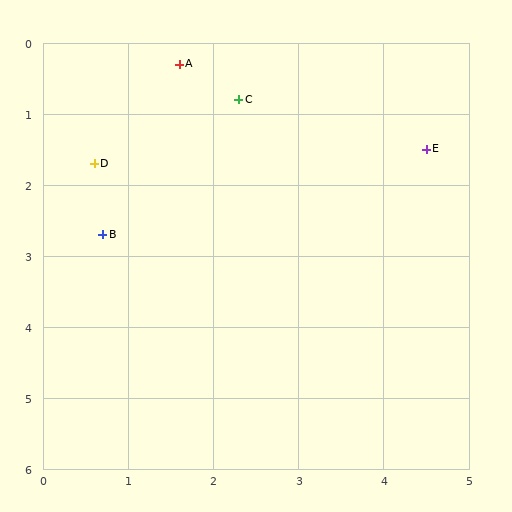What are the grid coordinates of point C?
Point C is at approximately (2.3, 0.8).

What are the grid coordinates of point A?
Point A is at approximately (1.6, 0.3).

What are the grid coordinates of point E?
Point E is at approximately (4.5, 1.5).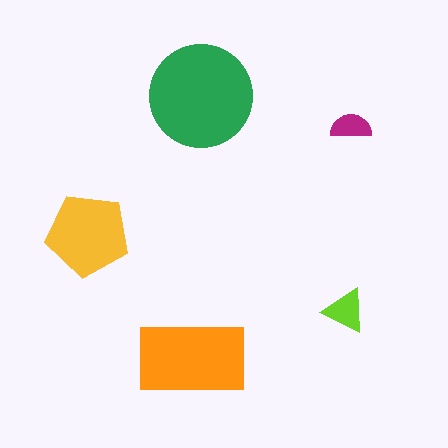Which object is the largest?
The green circle.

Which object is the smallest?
The magenta semicircle.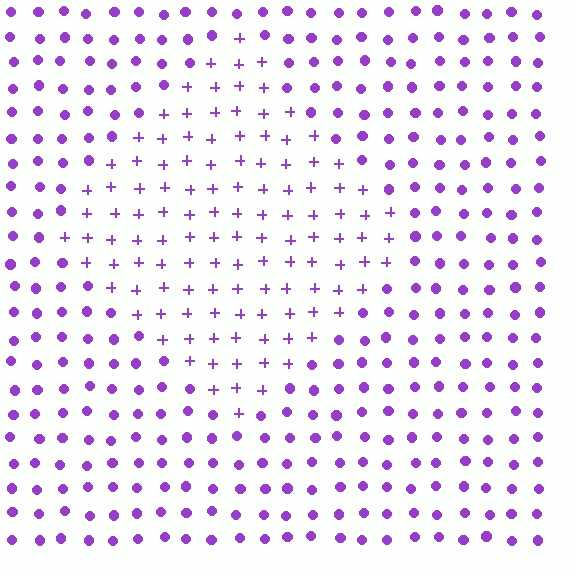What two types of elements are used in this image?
The image uses plus signs inside the diamond region and circles outside it.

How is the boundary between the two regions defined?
The boundary is defined by a change in element shape: plus signs inside vs. circles outside. All elements share the same color and spacing.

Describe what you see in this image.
The image is filled with small purple elements arranged in a uniform grid. A diamond-shaped region contains plus signs, while the surrounding area contains circles. The boundary is defined purely by the change in element shape.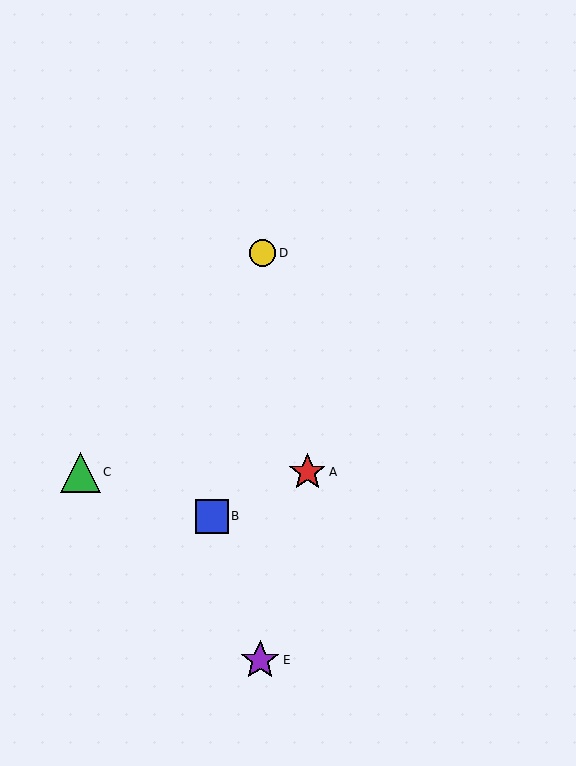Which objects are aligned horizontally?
Objects A, C are aligned horizontally.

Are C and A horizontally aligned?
Yes, both are at y≈472.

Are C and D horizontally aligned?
No, C is at y≈472 and D is at y≈253.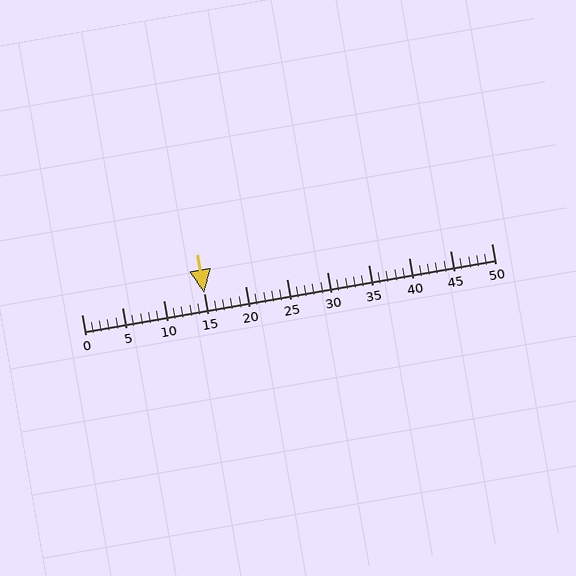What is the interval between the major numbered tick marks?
The major tick marks are spaced 5 units apart.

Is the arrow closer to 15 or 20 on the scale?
The arrow is closer to 15.